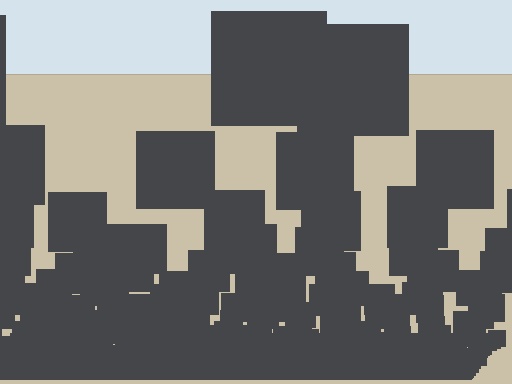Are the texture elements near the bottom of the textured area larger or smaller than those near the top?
Smaller. The gradient is inverted — elements near the bottom are smaller and denser.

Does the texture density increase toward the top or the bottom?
Density increases toward the bottom.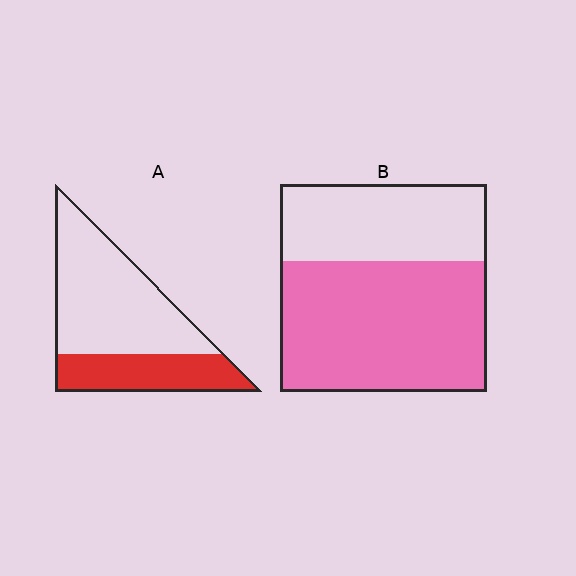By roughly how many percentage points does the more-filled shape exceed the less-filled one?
By roughly 30 percentage points (B over A).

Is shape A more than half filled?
No.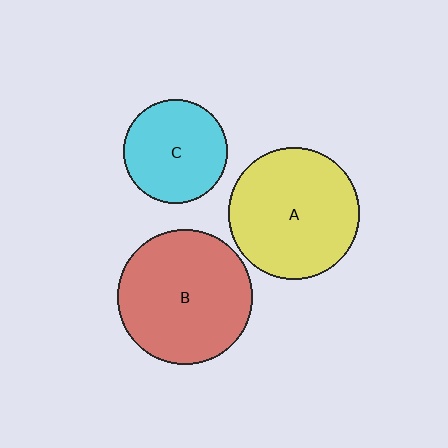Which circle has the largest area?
Circle B (red).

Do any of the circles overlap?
No, none of the circles overlap.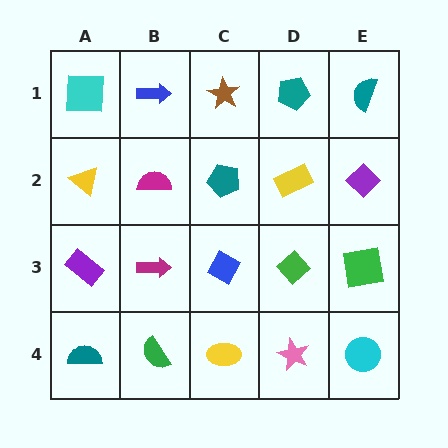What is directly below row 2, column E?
A green square.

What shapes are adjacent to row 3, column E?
A purple diamond (row 2, column E), a cyan circle (row 4, column E), a green diamond (row 3, column D).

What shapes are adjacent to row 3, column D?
A yellow rectangle (row 2, column D), a pink star (row 4, column D), a blue diamond (row 3, column C), a green square (row 3, column E).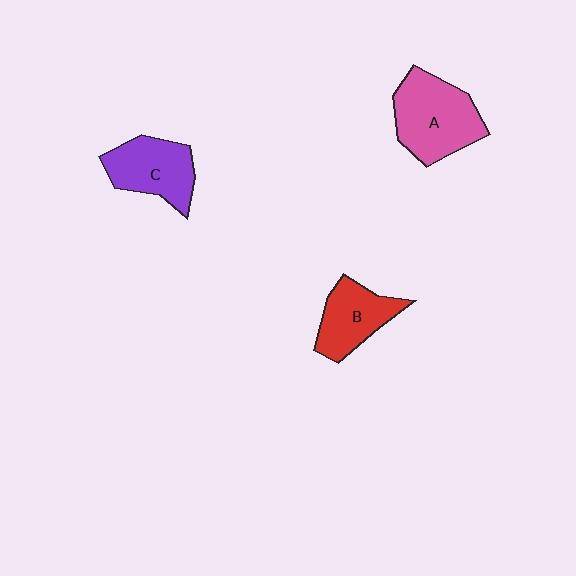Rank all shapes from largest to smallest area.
From largest to smallest: A (pink), C (purple), B (red).